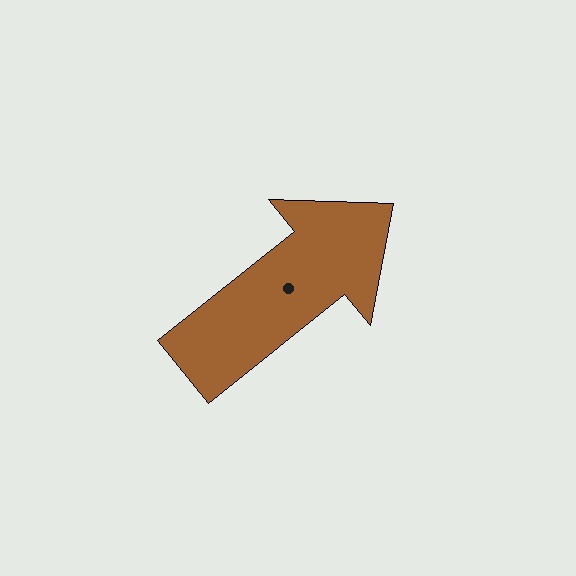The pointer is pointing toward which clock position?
Roughly 2 o'clock.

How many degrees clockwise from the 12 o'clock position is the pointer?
Approximately 51 degrees.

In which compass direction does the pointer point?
Northeast.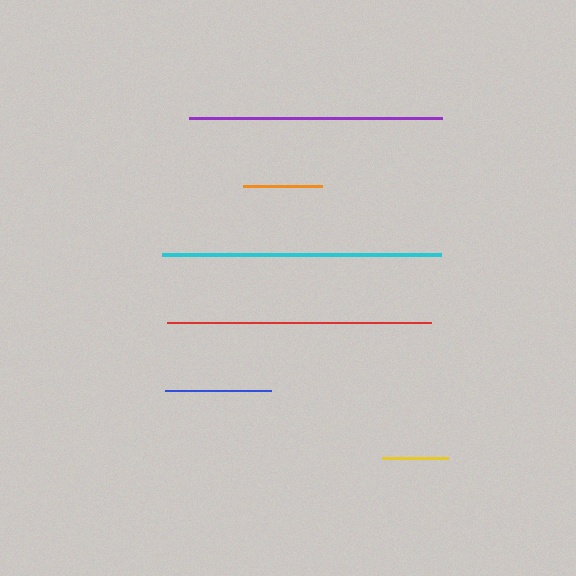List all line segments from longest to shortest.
From longest to shortest: cyan, red, purple, blue, orange, yellow.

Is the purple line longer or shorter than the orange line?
The purple line is longer than the orange line.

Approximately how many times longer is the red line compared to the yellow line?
The red line is approximately 4.0 times the length of the yellow line.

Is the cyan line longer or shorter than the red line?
The cyan line is longer than the red line.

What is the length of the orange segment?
The orange segment is approximately 79 pixels long.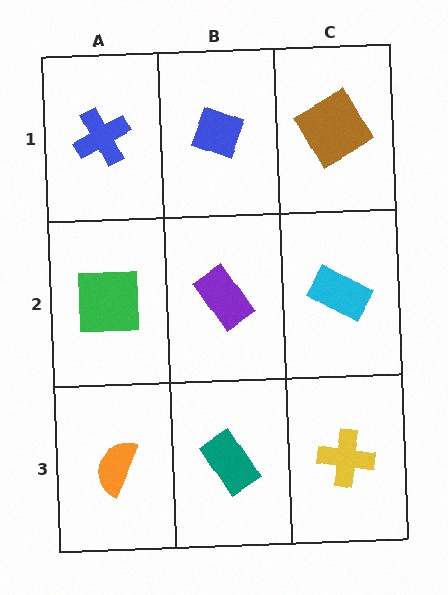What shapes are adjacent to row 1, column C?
A cyan rectangle (row 2, column C), a blue diamond (row 1, column B).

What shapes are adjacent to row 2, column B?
A blue diamond (row 1, column B), a teal rectangle (row 3, column B), a green square (row 2, column A), a cyan rectangle (row 2, column C).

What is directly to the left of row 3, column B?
An orange semicircle.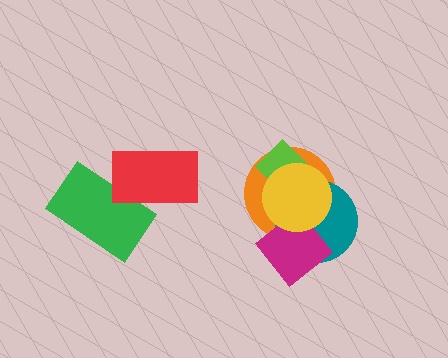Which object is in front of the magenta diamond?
The yellow circle is in front of the magenta diamond.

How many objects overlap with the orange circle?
4 objects overlap with the orange circle.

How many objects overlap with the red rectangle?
1 object overlaps with the red rectangle.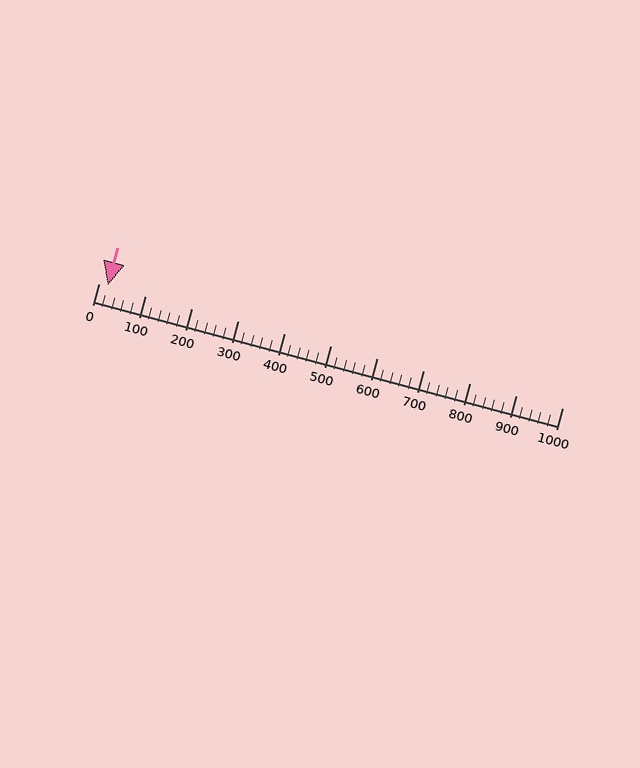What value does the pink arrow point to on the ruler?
The pink arrow points to approximately 20.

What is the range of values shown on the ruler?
The ruler shows values from 0 to 1000.